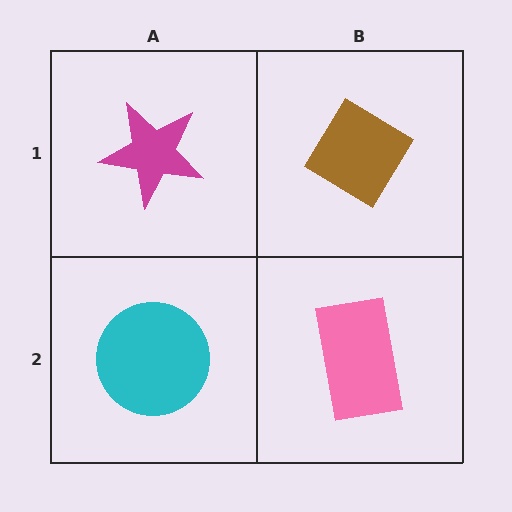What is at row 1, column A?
A magenta star.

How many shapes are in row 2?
2 shapes.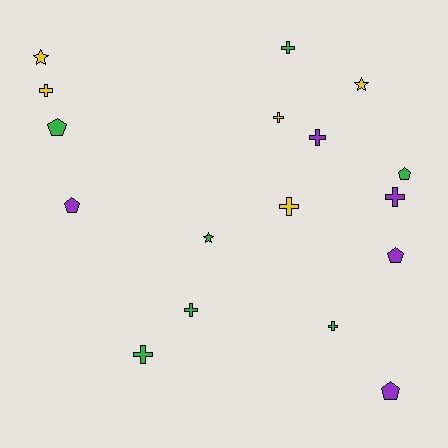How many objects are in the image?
There are 17 objects.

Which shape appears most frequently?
Cross, with 9 objects.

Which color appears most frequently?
Green, with 7 objects.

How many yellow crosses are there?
There are 3 yellow crosses.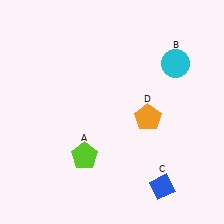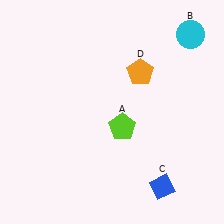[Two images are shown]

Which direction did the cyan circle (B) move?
The cyan circle (B) moved up.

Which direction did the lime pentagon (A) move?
The lime pentagon (A) moved right.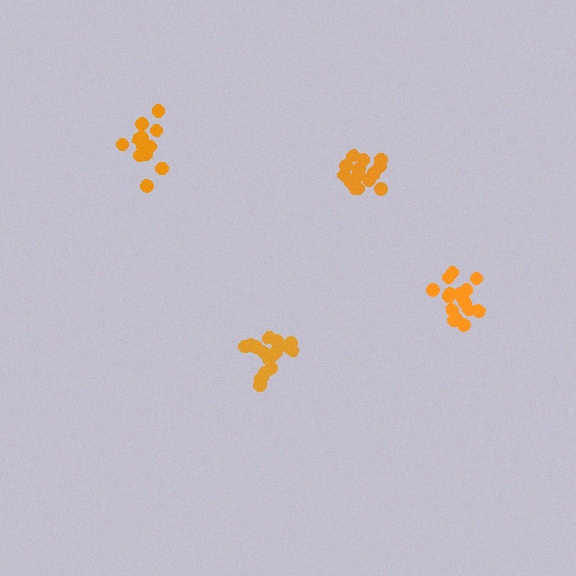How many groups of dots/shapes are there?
There are 4 groups.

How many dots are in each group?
Group 1: 14 dots, Group 2: 16 dots, Group 3: 17 dots, Group 4: 13 dots (60 total).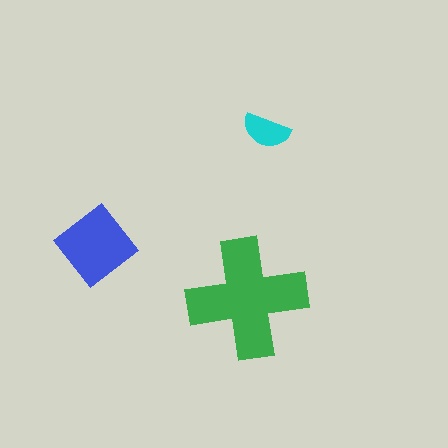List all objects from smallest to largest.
The cyan semicircle, the blue diamond, the green cross.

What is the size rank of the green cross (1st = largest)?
1st.